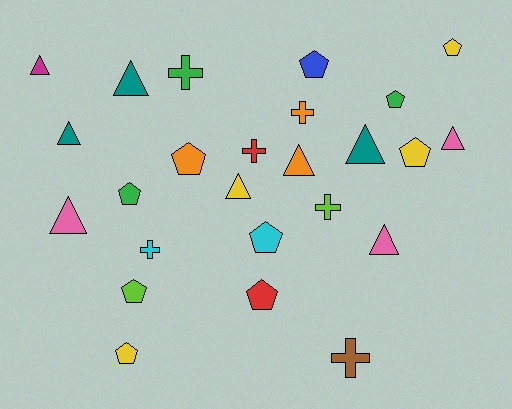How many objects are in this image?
There are 25 objects.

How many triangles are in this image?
There are 9 triangles.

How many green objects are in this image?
There are 3 green objects.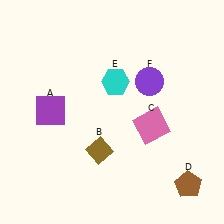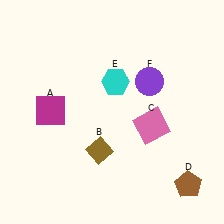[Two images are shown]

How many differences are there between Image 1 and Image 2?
There is 1 difference between the two images.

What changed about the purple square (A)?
In Image 1, A is purple. In Image 2, it changed to magenta.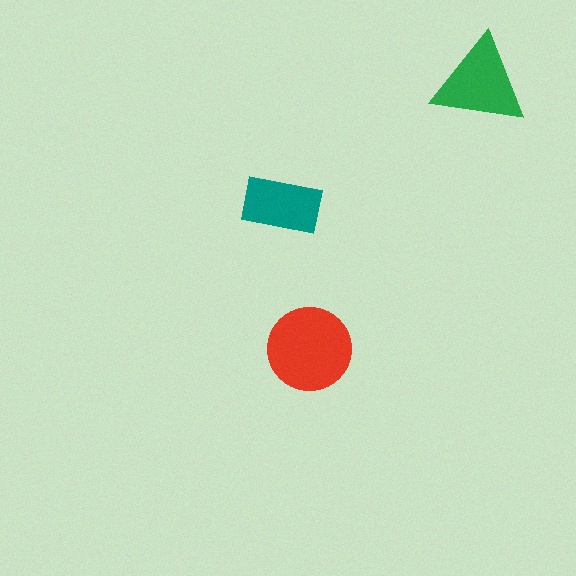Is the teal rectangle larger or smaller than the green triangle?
Smaller.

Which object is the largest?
The red circle.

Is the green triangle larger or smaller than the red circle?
Smaller.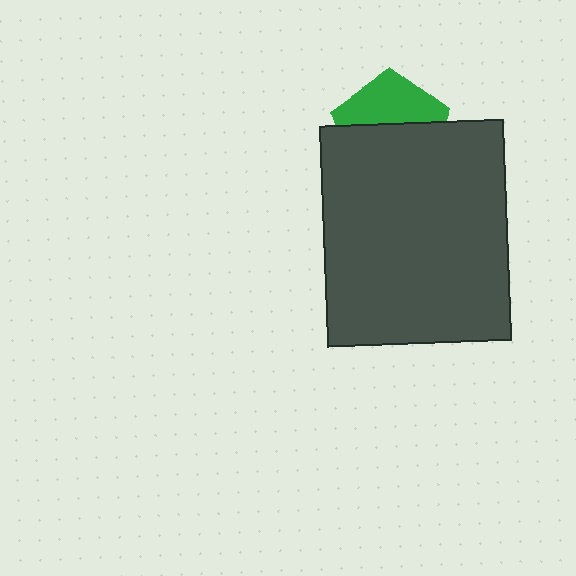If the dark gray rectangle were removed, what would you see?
You would see the complete green pentagon.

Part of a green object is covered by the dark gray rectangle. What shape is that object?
It is a pentagon.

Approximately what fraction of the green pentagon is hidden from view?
Roughly 57% of the green pentagon is hidden behind the dark gray rectangle.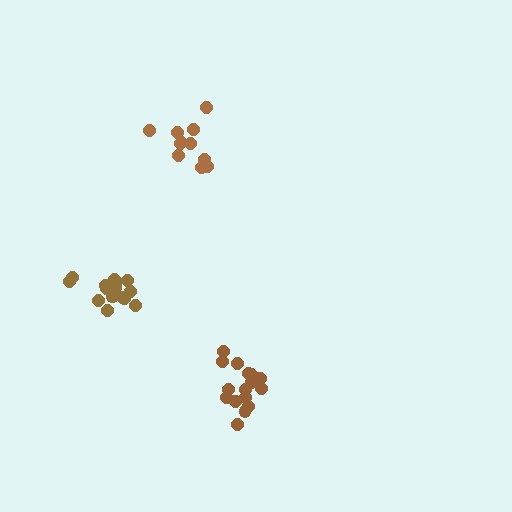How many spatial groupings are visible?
There are 3 spatial groupings.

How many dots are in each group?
Group 1: 17 dots, Group 2: 11 dots, Group 3: 17 dots (45 total).